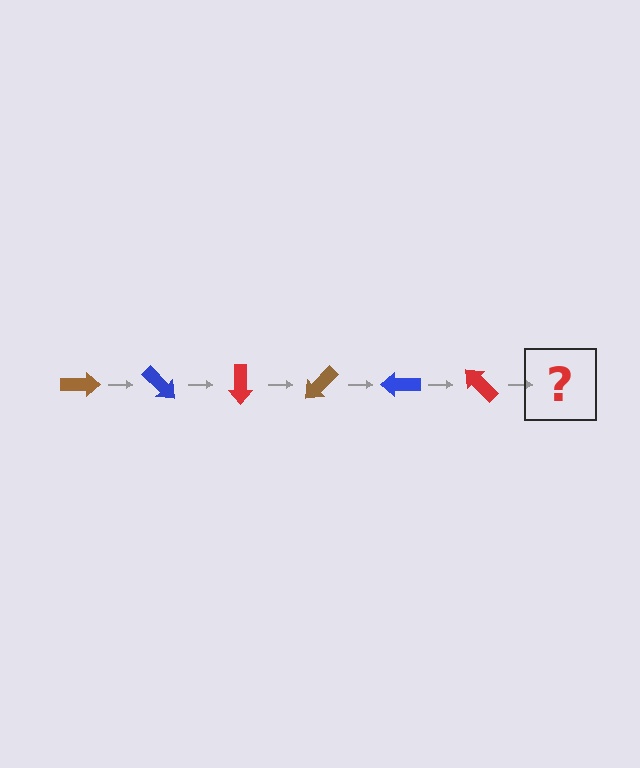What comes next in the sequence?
The next element should be a brown arrow, rotated 270 degrees from the start.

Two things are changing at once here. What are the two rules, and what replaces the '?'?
The two rules are that it rotates 45 degrees each step and the color cycles through brown, blue, and red. The '?' should be a brown arrow, rotated 270 degrees from the start.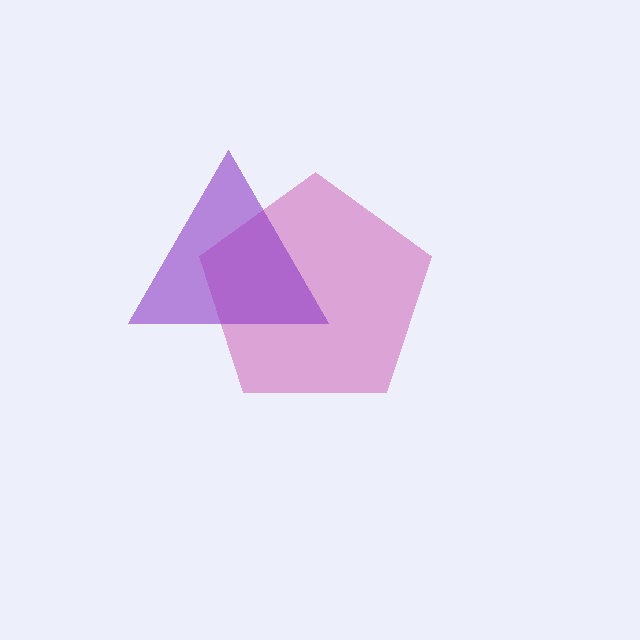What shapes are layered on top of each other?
The layered shapes are: a magenta pentagon, a purple triangle.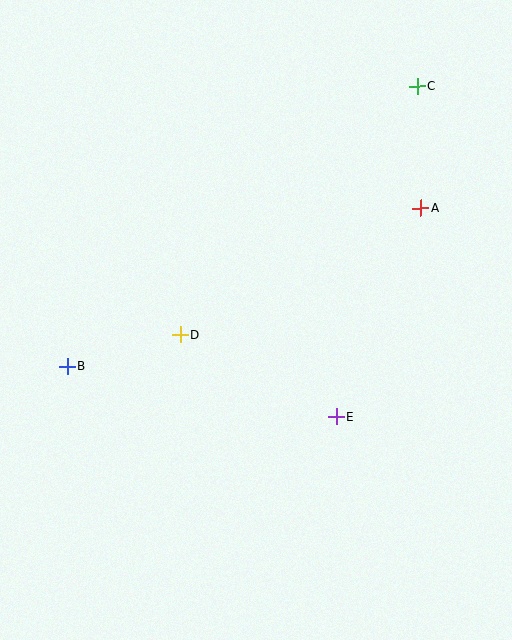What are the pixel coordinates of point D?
Point D is at (180, 334).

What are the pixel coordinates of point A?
Point A is at (421, 208).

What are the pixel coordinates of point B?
Point B is at (68, 366).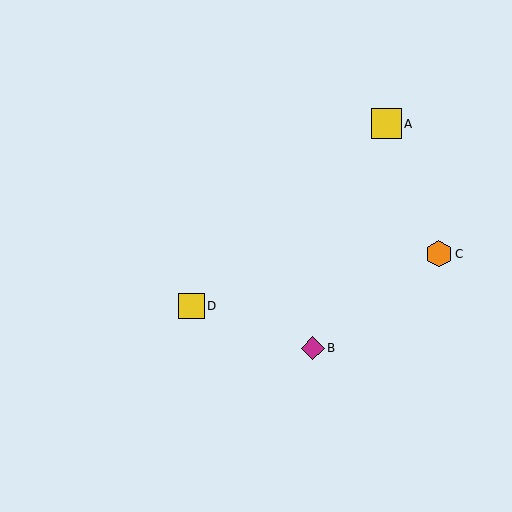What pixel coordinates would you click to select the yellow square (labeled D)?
Click at (192, 306) to select the yellow square D.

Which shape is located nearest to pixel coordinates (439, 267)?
The orange hexagon (labeled C) at (439, 254) is nearest to that location.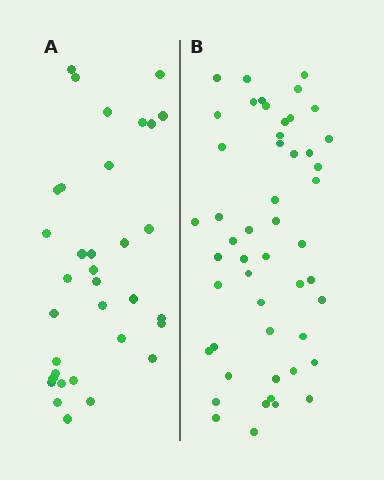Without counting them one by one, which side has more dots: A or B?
Region B (the right region) has more dots.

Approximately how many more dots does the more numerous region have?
Region B has approximately 15 more dots than region A.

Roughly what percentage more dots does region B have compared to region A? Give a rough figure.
About 45% more.